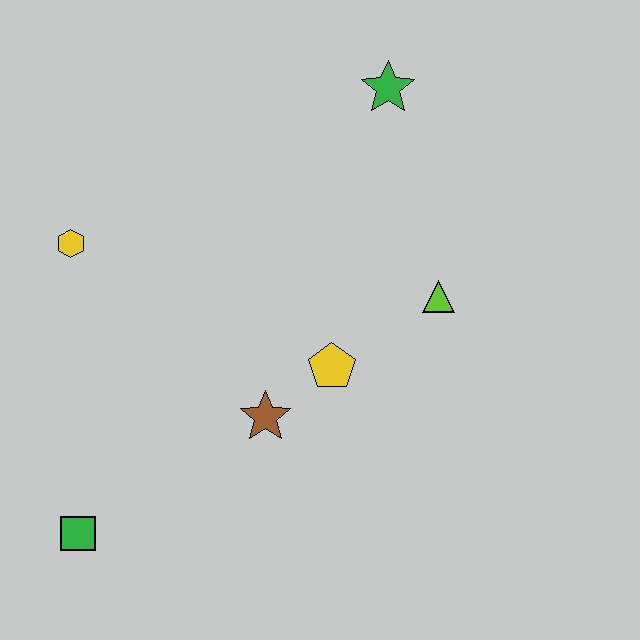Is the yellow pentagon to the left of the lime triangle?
Yes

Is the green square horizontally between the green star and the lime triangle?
No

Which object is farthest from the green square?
The green star is farthest from the green square.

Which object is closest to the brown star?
The yellow pentagon is closest to the brown star.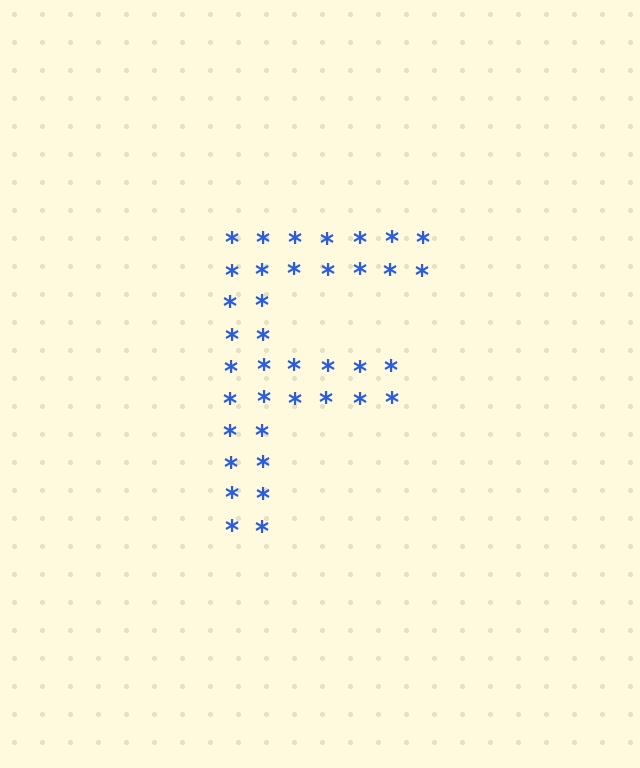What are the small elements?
The small elements are asterisks.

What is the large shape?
The large shape is the letter F.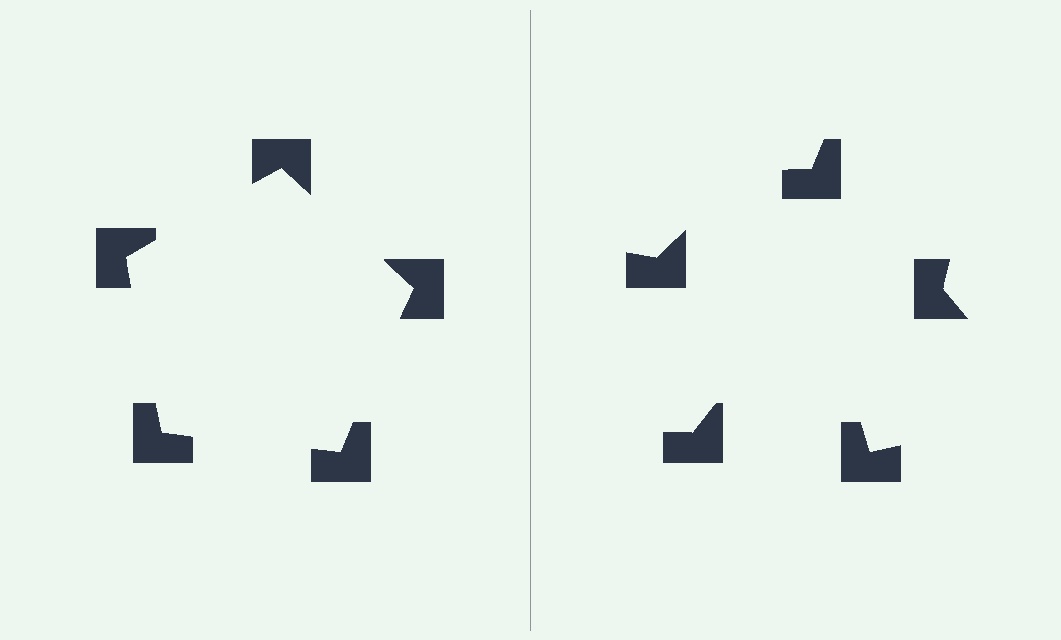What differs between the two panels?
The notched squares are positioned identically on both sides; only the wedge orientations differ. On the left they align to a pentagon; on the right they are misaligned.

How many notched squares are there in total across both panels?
10 — 5 on each side.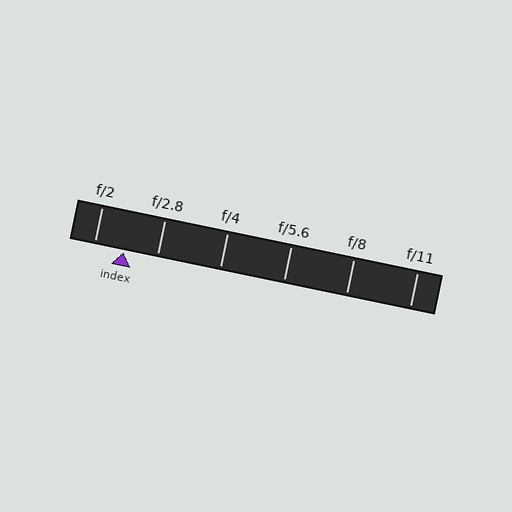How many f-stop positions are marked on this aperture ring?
There are 6 f-stop positions marked.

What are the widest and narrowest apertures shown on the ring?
The widest aperture shown is f/2 and the narrowest is f/11.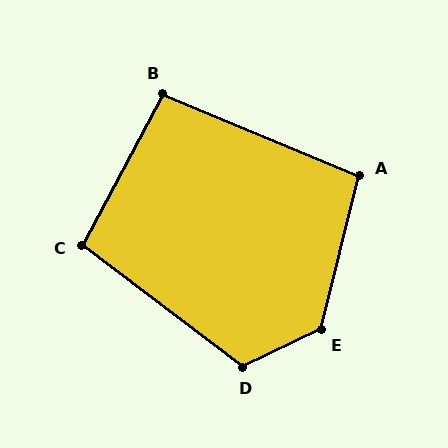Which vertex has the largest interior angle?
E, at approximately 129 degrees.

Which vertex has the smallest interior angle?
B, at approximately 95 degrees.